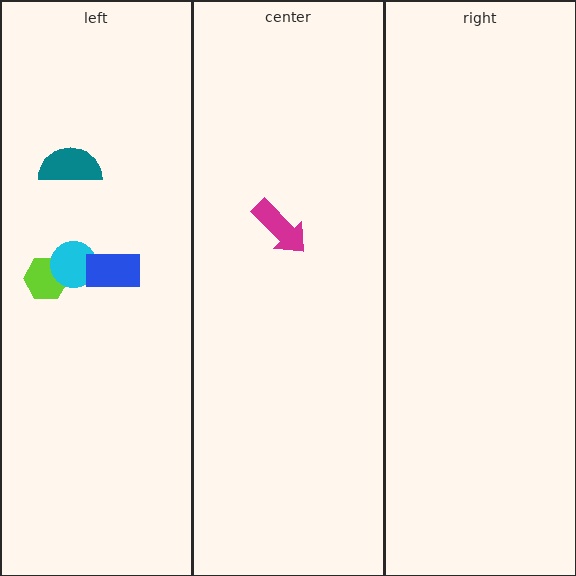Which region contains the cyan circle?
The left region.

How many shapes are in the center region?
1.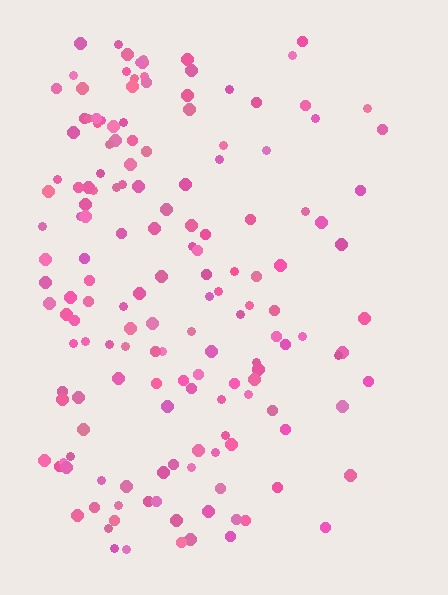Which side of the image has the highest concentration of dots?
The left.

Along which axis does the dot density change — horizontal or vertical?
Horizontal.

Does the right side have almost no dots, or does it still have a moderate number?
Still a moderate number, just noticeably fewer than the left.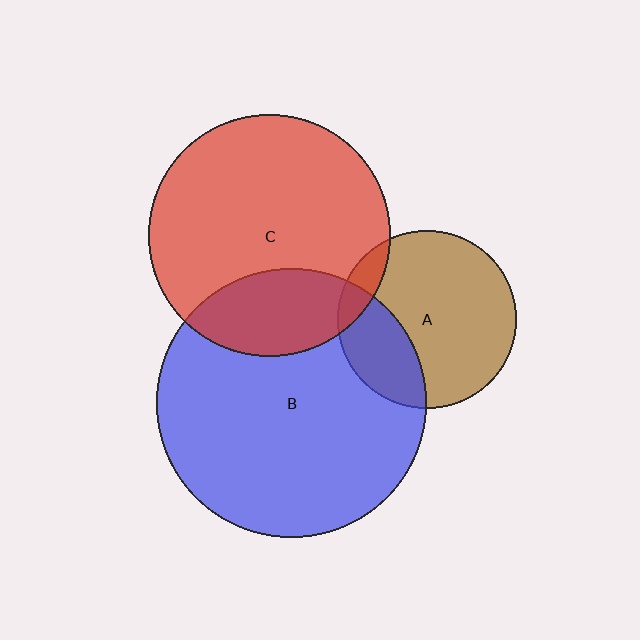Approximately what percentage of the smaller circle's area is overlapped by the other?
Approximately 25%.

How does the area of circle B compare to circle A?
Approximately 2.3 times.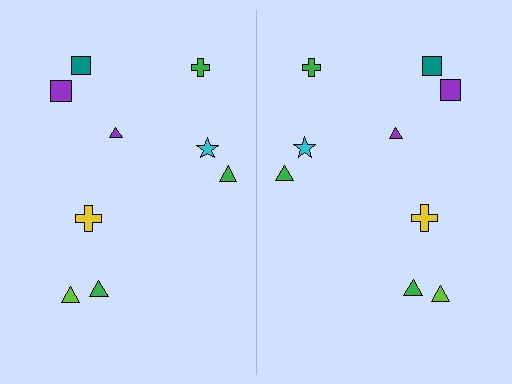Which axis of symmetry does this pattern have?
The pattern has a vertical axis of symmetry running through the center of the image.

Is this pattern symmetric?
Yes, this pattern has bilateral (reflection) symmetry.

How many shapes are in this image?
There are 18 shapes in this image.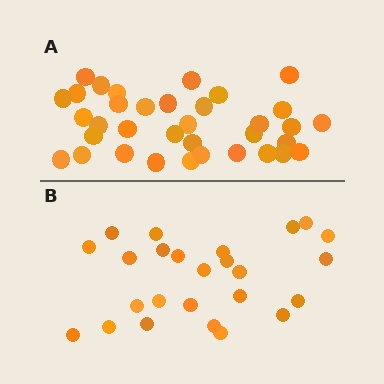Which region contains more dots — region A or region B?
Region A (the top region) has more dots.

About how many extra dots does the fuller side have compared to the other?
Region A has roughly 10 or so more dots than region B.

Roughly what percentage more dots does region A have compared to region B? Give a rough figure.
About 40% more.